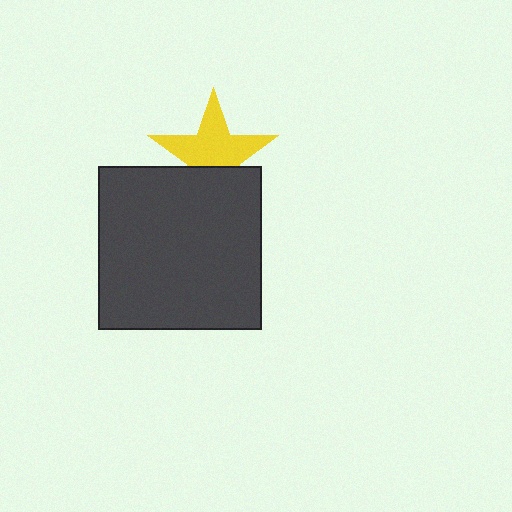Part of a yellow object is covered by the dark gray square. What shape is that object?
It is a star.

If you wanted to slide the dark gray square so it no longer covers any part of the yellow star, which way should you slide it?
Slide it down — that is the most direct way to separate the two shapes.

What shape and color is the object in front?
The object in front is a dark gray square.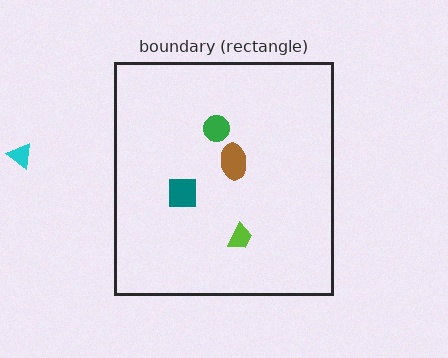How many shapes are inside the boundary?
4 inside, 1 outside.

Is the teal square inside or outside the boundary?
Inside.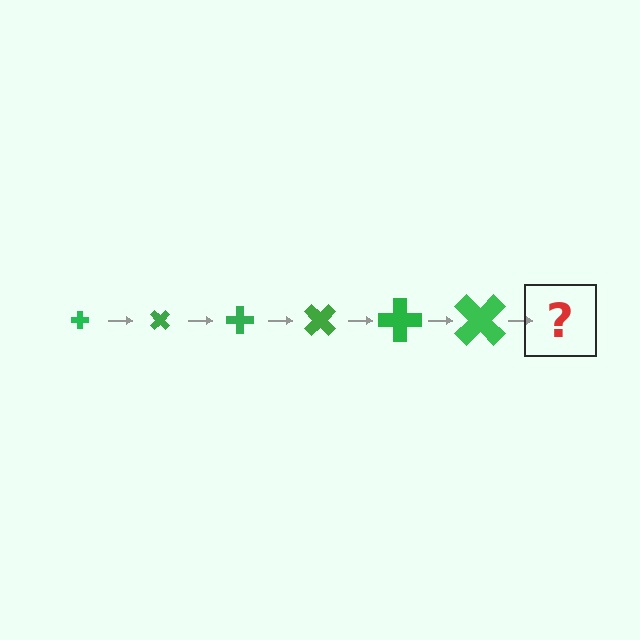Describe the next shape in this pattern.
It should be a cross, larger than the previous one and rotated 270 degrees from the start.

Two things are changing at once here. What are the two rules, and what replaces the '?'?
The two rules are that the cross grows larger each step and it rotates 45 degrees each step. The '?' should be a cross, larger than the previous one and rotated 270 degrees from the start.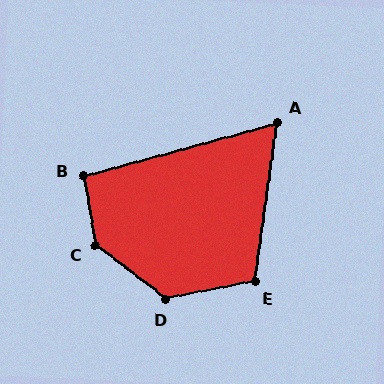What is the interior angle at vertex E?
Approximately 109 degrees (obtuse).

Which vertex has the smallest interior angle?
A, at approximately 67 degrees.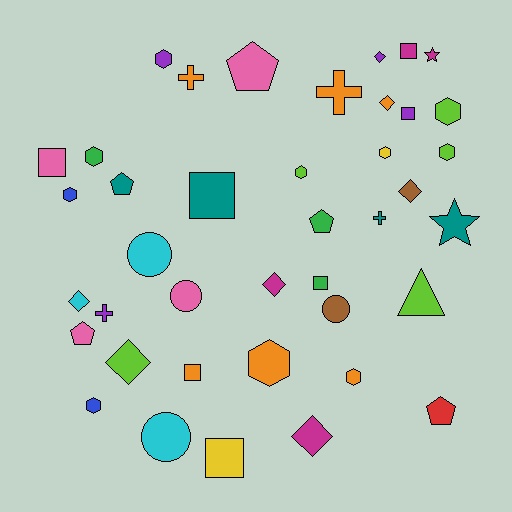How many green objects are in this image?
There are 3 green objects.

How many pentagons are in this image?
There are 5 pentagons.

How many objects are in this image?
There are 40 objects.